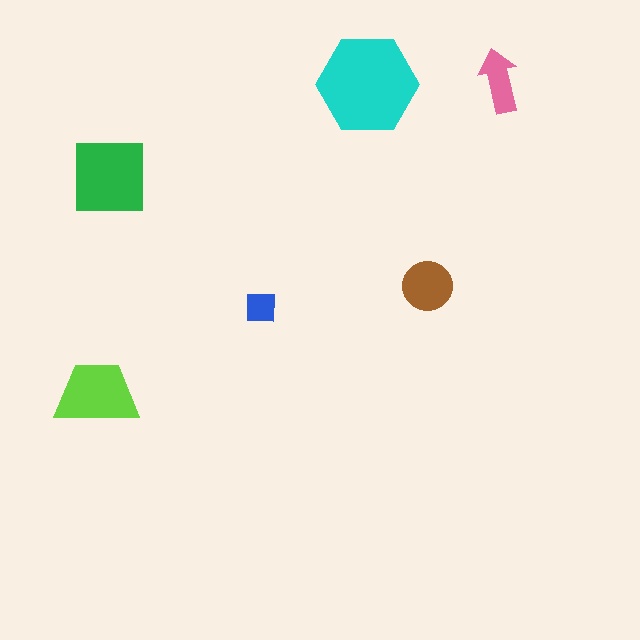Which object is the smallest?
The blue square.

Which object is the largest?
The cyan hexagon.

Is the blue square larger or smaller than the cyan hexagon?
Smaller.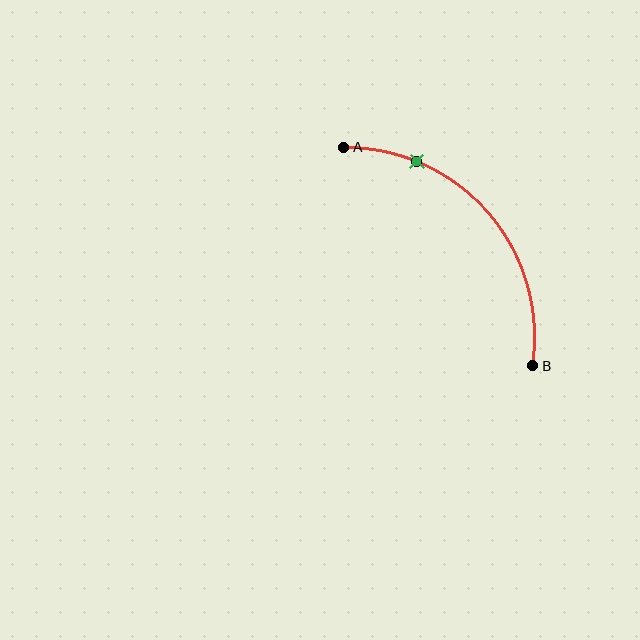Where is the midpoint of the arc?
The arc midpoint is the point on the curve farthest from the straight line joining A and B. It sits above and to the right of that line.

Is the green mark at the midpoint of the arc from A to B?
No. The green mark lies on the arc but is closer to endpoint A. The arc midpoint would be at the point on the curve equidistant along the arc from both A and B.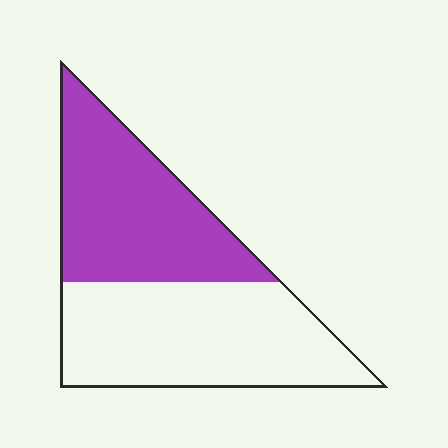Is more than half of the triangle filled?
No.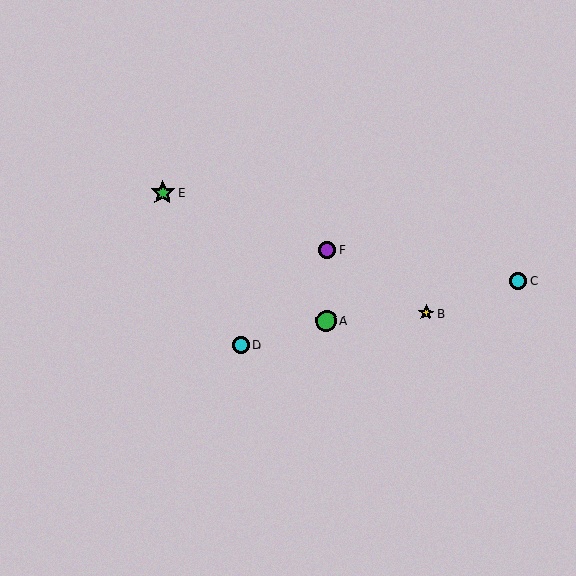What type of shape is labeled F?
Shape F is a purple circle.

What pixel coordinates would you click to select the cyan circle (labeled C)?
Click at (518, 281) to select the cyan circle C.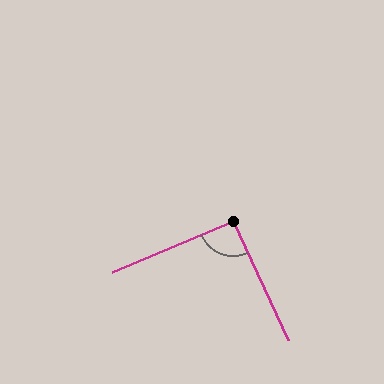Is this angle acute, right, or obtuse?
It is approximately a right angle.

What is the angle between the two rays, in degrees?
Approximately 92 degrees.